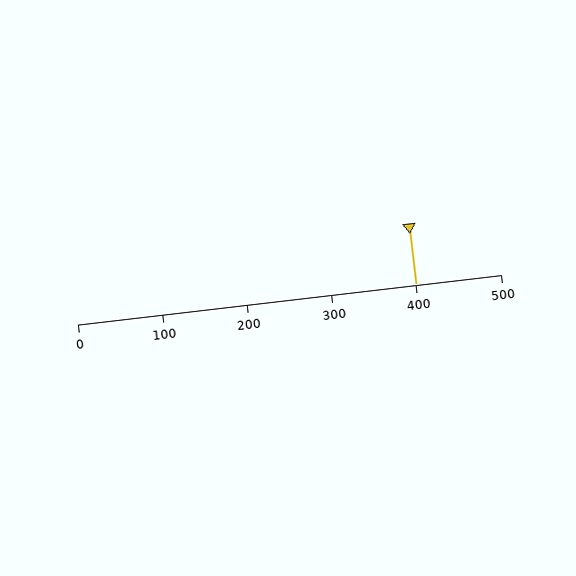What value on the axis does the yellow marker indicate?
The marker indicates approximately 400.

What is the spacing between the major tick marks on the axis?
The major ticks are spaced 100 apart.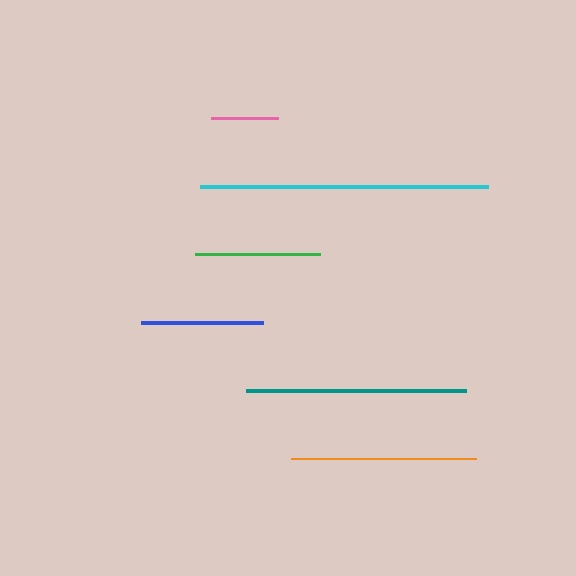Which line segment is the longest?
The cyan line is the longest at approximately 288 pixels.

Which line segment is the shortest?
The pink line is the shortest at approximately 66 pixels.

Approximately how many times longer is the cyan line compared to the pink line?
The cyan line is approximately 4.3 times the length of the pink line.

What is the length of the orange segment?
The orange segment is approximately 185 pixels long.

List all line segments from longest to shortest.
From longest to shortest: cyan, teal, orange, green, blue, pink.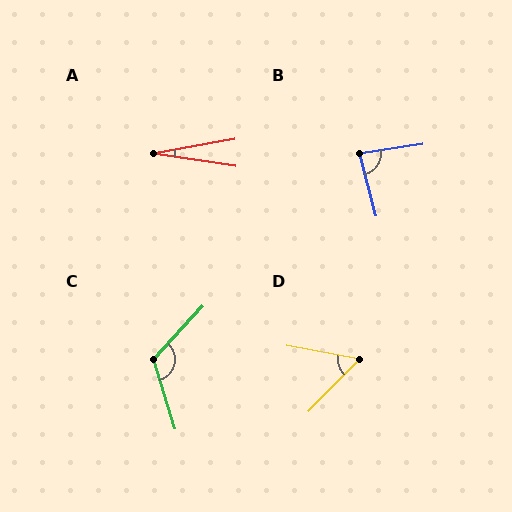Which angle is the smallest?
A, at approximately 19 degrees.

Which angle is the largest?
C, at approximately 120 degrees.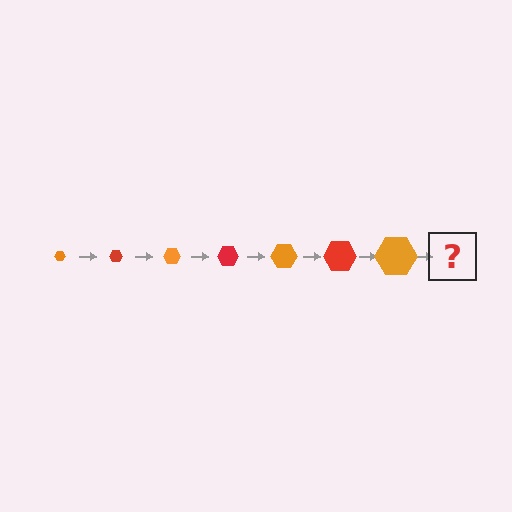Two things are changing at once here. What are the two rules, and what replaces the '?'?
The two rules are that the hexagon grows larger each step and the color cycles through orange and red. The '?' should be a red hexagon, larger than the previous one.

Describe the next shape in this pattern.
It should be a red hexagon, larger than the previous one.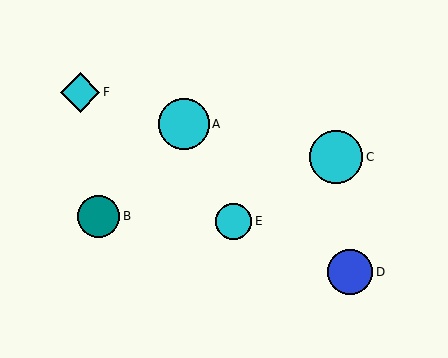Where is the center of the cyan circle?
The center of the cyan circle is at (184, 124).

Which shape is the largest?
The cyan circle (labeled C) is the largest.